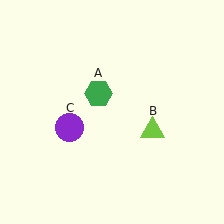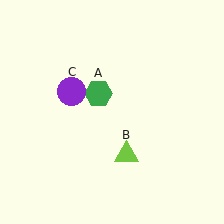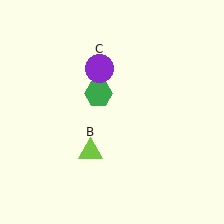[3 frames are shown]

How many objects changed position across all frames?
2 objects changed position: lime triangle (object B), purple circle (object C).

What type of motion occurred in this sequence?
The lime triangle (object B), purple circle (object C) rotated clockwise around the center of the scene.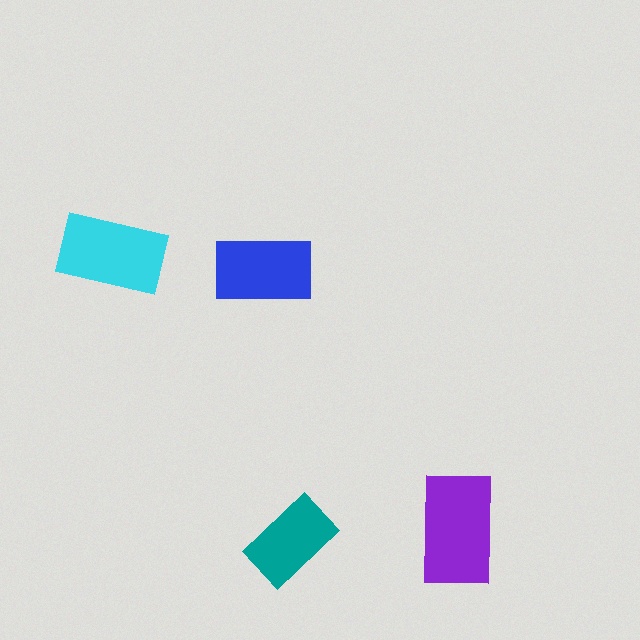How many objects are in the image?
There are 4 objects in the image.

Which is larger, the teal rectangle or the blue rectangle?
The blue one.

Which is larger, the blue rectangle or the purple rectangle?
The purple one.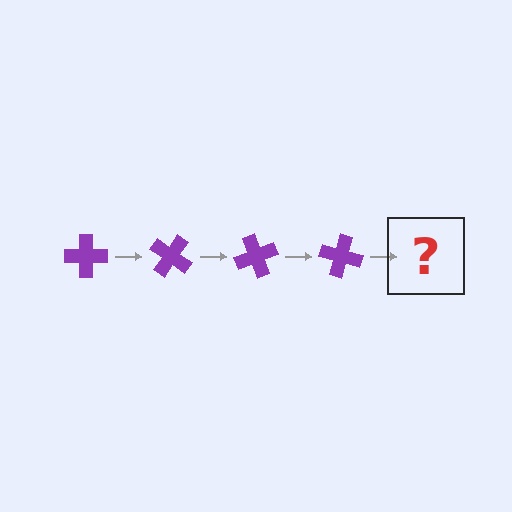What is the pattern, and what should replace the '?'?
The pattern is that the cross rotates 35 degrees each step. The '?' should be a purple cross rotated 140 degrees.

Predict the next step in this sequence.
The next step is a purple cross rotated 140 degrees.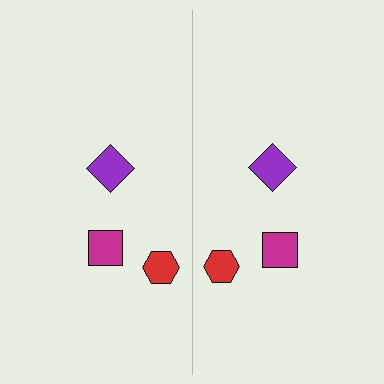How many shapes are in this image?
There are 6 shapes in this image.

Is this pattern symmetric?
Yes, this pattern has bilateral (reflection) symmetry.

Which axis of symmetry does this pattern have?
The pattern has a vertical axis of symmetry running through the center of the image.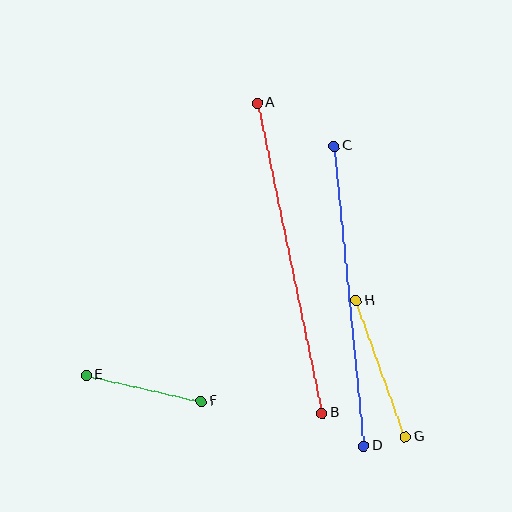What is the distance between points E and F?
The distance is approximately 118 pixels.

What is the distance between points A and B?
The distance is approximately 317 pixels.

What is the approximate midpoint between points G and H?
The midpoint is at approximately (381, 369) pixels.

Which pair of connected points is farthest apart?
Points A and B are farthest apart.